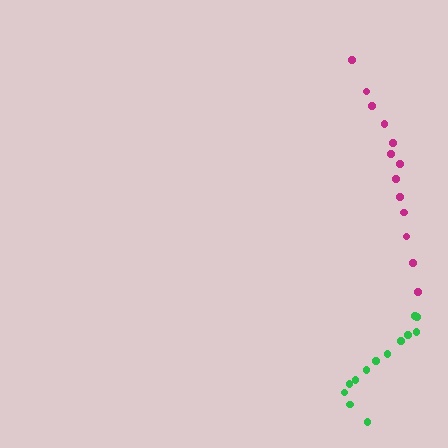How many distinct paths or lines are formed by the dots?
There are 2 distinct paths.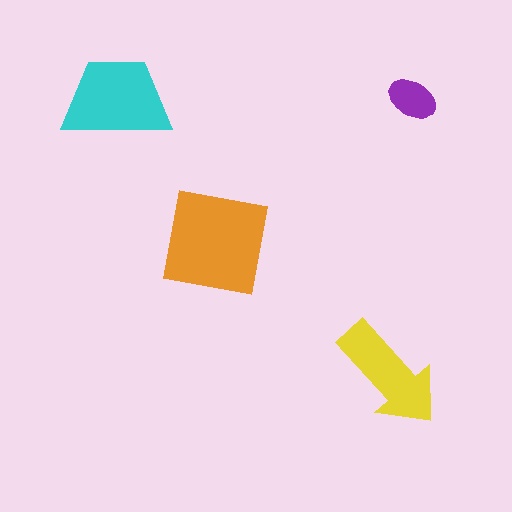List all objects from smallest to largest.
The purple ellipse, the yellow arrow, the cyan trapezoid, the orange square.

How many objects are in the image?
There are 4 objects in the image.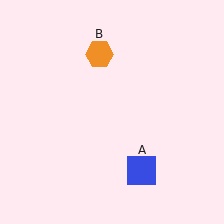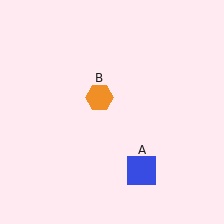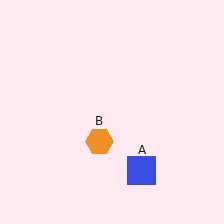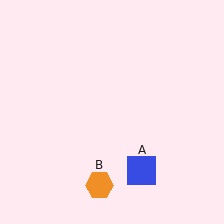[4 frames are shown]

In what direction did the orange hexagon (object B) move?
The orange hexagon (object B) moved down.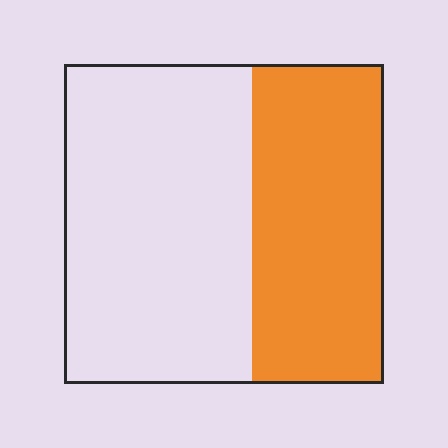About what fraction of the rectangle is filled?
About two fifths (2/5).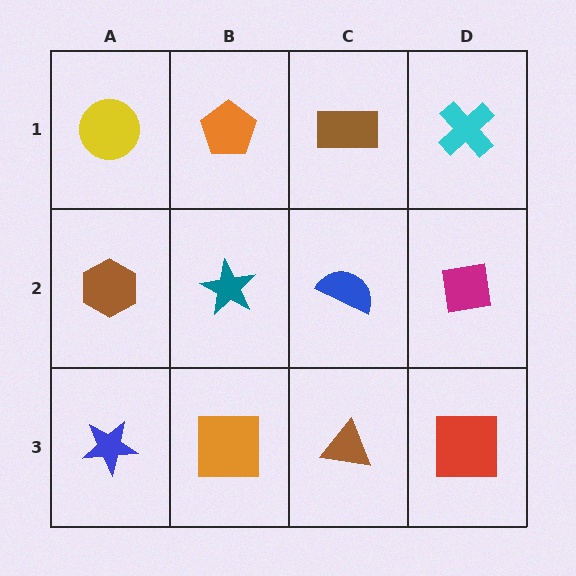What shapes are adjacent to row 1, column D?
A magenta square (row 2, column D), a brown rectangle (row 1, column C).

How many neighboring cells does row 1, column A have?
2.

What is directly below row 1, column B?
A teal star.